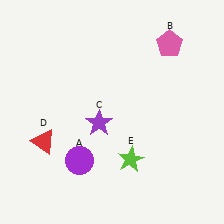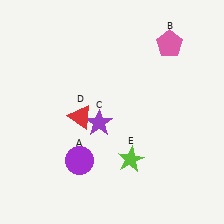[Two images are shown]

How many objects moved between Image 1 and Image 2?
1 object moved between the two images.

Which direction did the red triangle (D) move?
The red triangle (D) moved right.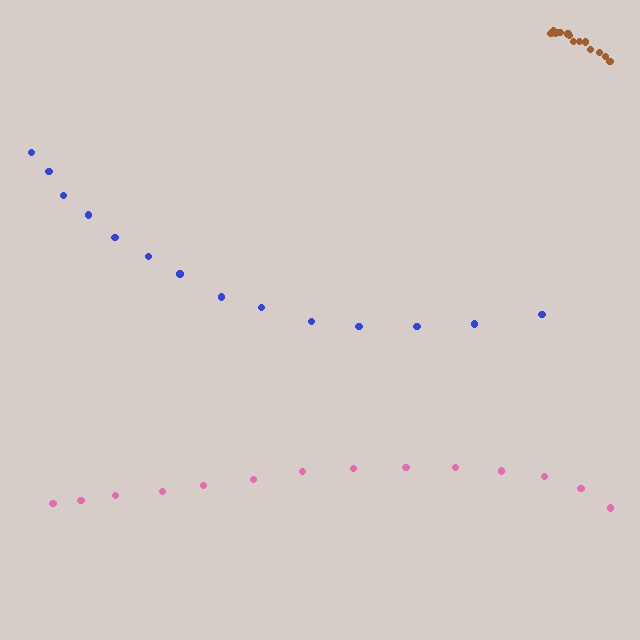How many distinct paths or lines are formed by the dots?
There are 3 distinct paths.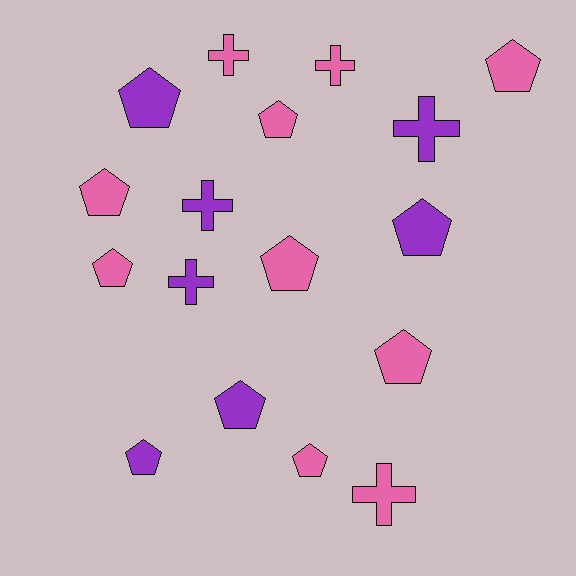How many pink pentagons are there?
There are 7 pink pentagons.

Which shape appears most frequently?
Pentagon, with 11 objects.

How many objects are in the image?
There are 17 objects.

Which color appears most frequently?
Pink, with 10 objects.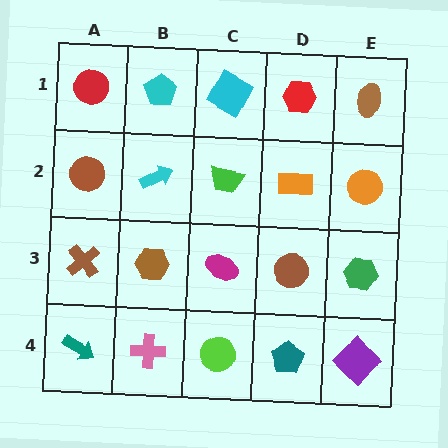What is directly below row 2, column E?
A green hexagon.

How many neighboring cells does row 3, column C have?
4.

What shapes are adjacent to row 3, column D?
An orange rectangle (row 2, column D), a teal pentagon (row 4, column D), a magenta ellipse (row 3, column C), a green hexagon (row 3, column E).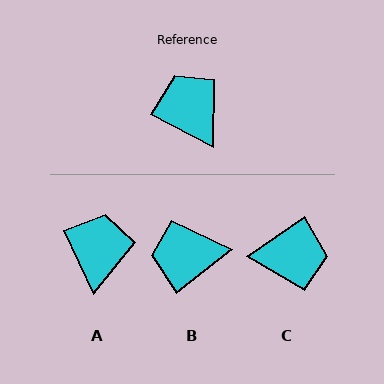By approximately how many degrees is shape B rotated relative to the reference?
Approximately 66 degrees counter-clockwise.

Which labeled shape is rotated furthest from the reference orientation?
C, about 118 degrees away.